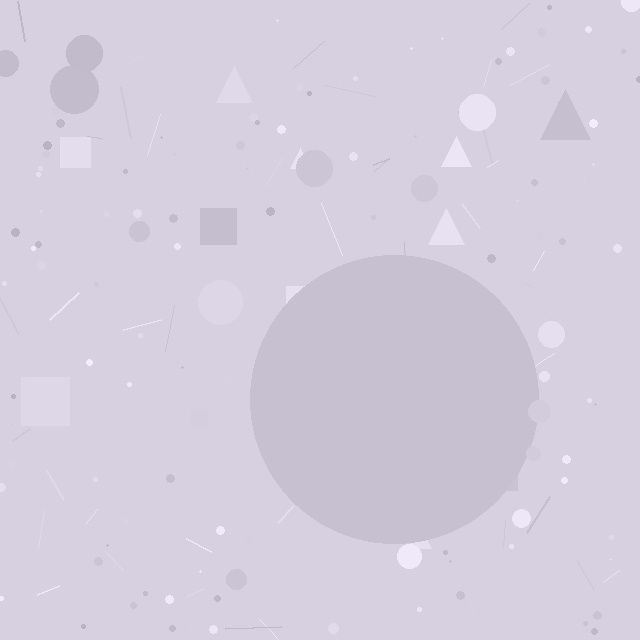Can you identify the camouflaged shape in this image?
The camouflaged shape is a circle.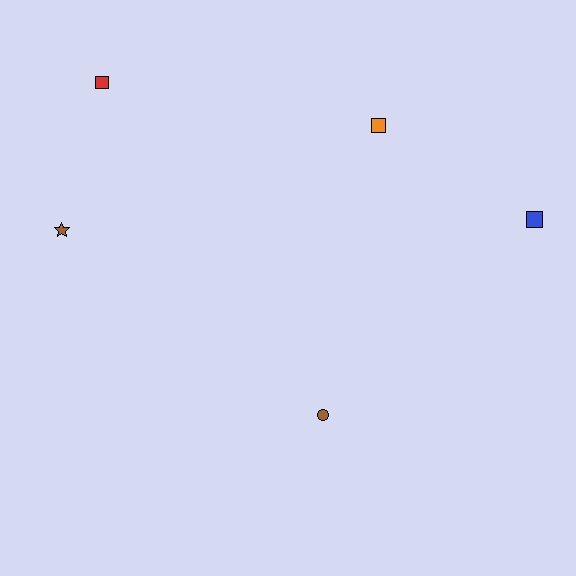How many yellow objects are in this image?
There are no yellow objects.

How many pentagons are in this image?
There are no pentagons.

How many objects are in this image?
There are 5 objects.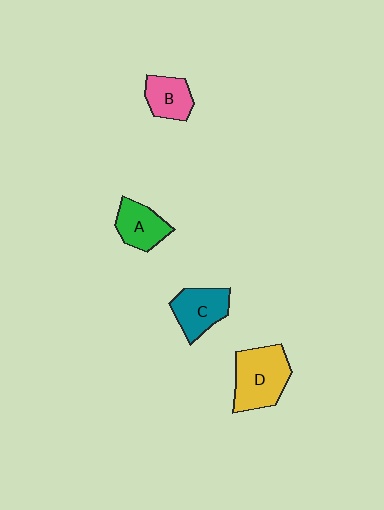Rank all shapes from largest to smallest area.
From largest to smallest: D (yellow), C (teal), A (green), B (pink).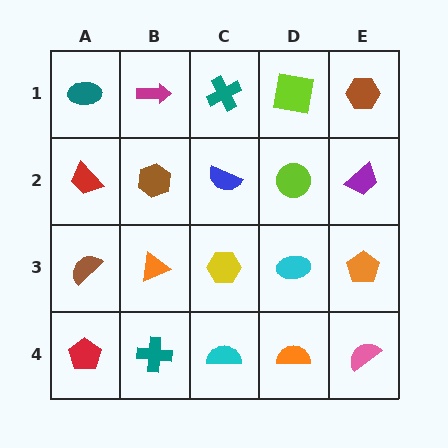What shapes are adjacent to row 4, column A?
A brown semicircle (row 3, column A), a teal cross (row 4, column B).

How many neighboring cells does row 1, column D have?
3.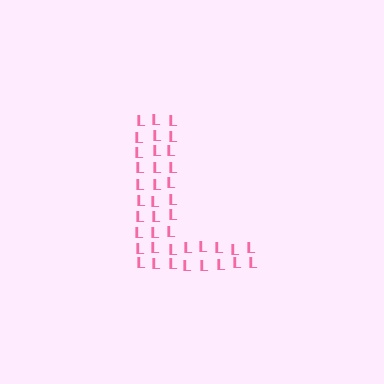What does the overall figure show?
The overall figure shows the letter L.